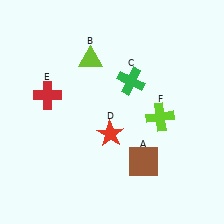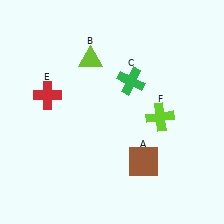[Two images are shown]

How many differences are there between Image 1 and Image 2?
There is 1 difference between the two images.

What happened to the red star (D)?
The red star (D) was removed in Image 2. It was in the bottom-left area of Image 1.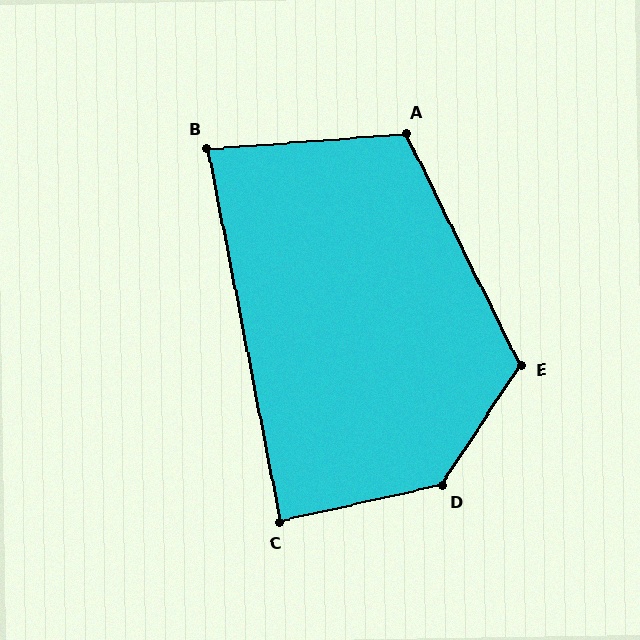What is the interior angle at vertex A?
Approximately 112 degrees (obtuse).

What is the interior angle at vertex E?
Approximately 121 degrees (obtuse).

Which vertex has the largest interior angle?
D, at approximately 136 degrees.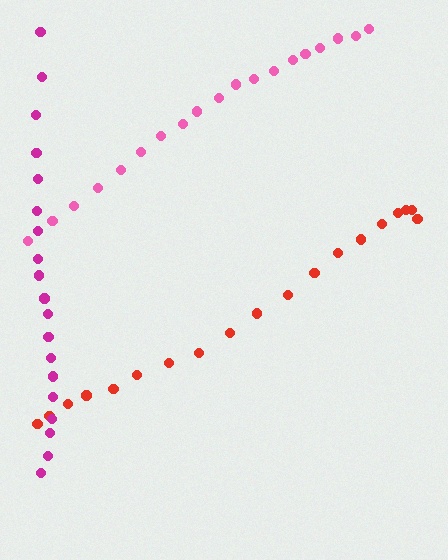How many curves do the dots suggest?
There are 3 distinct paths.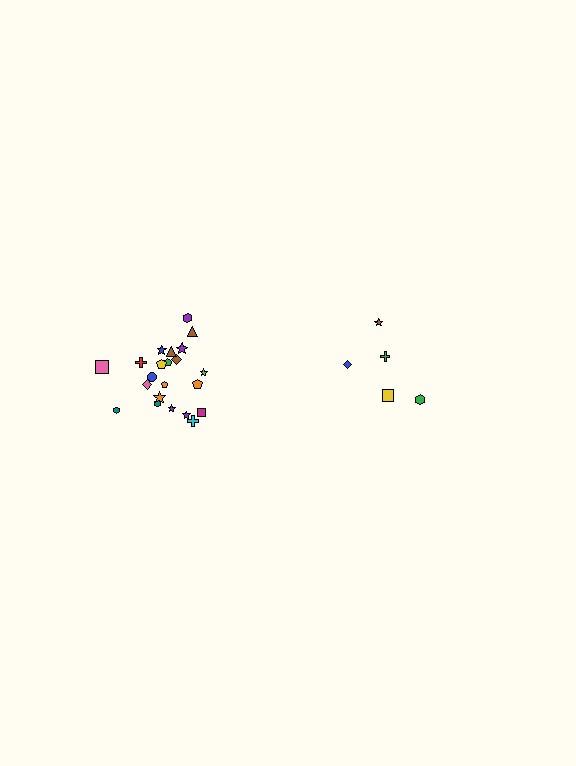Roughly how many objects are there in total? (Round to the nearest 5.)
Roughly 25 objects in total.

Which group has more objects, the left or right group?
The left group.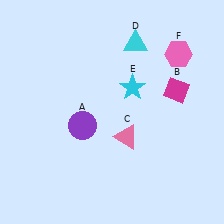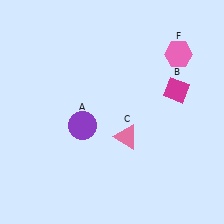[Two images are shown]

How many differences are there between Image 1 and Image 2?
There are 2 differences between the two images.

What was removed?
The cyan triangle (D), the cyan star (E) were removed in Image 2.